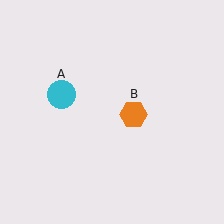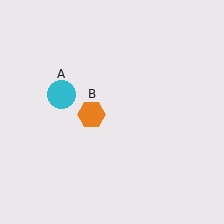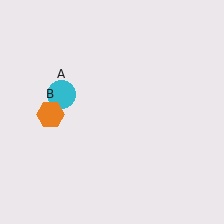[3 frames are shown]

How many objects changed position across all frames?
1 object changed position: orange hexagon (object B).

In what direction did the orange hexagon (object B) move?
The orange hexagon (object B) moved left.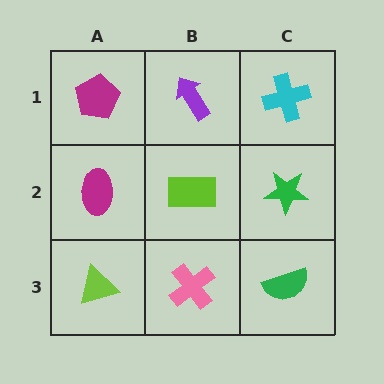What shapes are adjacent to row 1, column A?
A magenta ellipse (row 2, column A), a purple arrow (row 1, column B).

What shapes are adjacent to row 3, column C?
A green star (row 2, column C), a pink cross (row 3, column B).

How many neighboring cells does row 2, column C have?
3.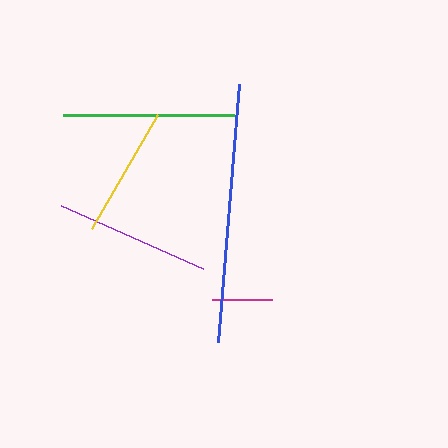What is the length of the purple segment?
The purple segment is approximately 155 pixels long.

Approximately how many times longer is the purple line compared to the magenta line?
The purple line is approximately 2.6 times the length of the magenta line.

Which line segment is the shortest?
The magenta line is the shortest at approximately 61 pixels.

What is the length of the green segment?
The green segment is approximately 172 pixels long.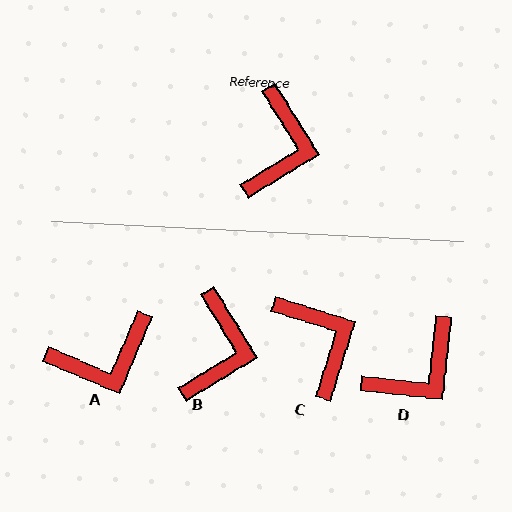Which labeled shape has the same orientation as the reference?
B.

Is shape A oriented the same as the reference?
No, it is off by about 55 degrees.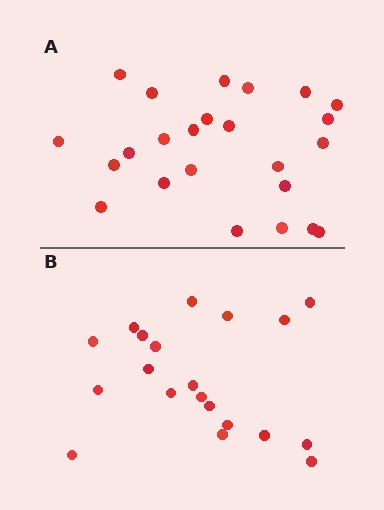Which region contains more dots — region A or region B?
Region A (the top region) has more dots.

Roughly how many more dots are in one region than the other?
Region A has about 4 more dots than region B.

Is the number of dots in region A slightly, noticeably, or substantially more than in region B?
Region A has only slightly more — the two regions are fairly close. The ratio is roughly 1.2 to 1.